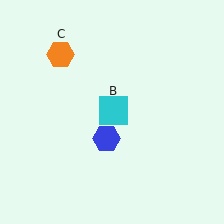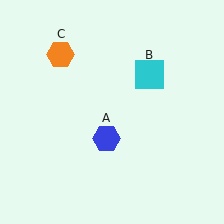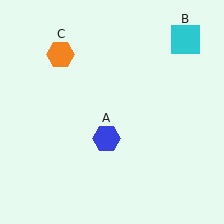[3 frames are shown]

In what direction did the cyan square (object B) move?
The cyan square (object B) moved up and to the right.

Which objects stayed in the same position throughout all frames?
Blue hexagon (object A) and orange hexagon (object C) remained stationary.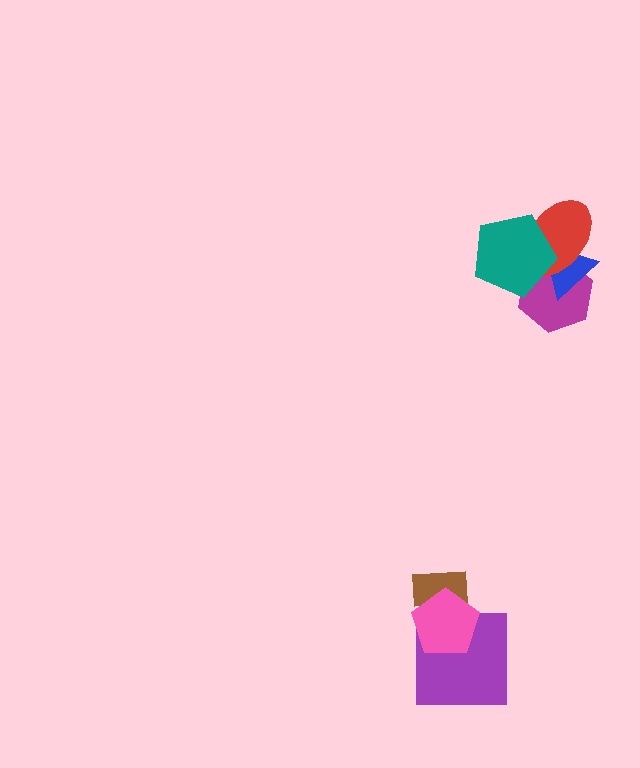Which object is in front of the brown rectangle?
The pink pentagon is in front of the brown rectangle.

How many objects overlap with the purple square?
1 object overlaps with the purple square.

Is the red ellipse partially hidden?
Yes, it is partially covered by another shape.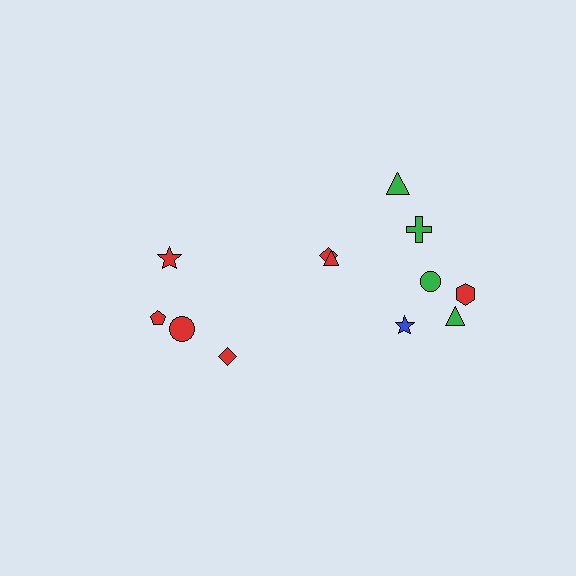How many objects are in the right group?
There are 8 objects.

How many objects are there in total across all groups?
There are 12 objects.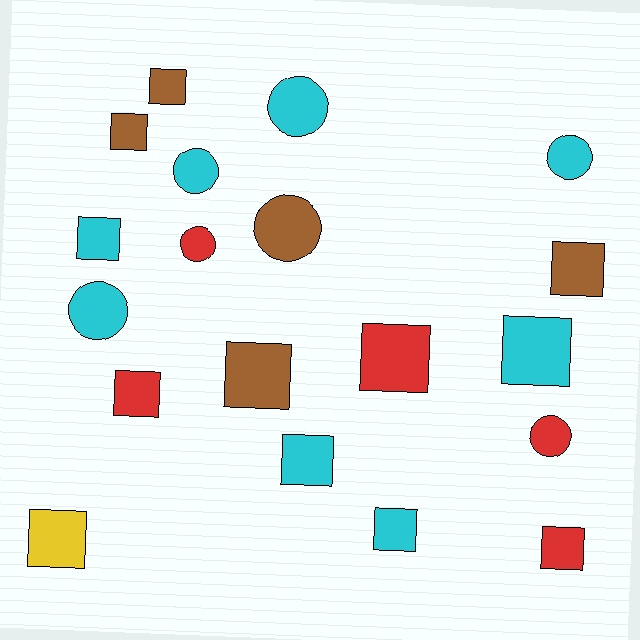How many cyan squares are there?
There are 4 cyan squares.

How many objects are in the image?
There are 19 objects.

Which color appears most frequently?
Cyan, with 8 objects.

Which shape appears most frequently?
Square, with 12 objects.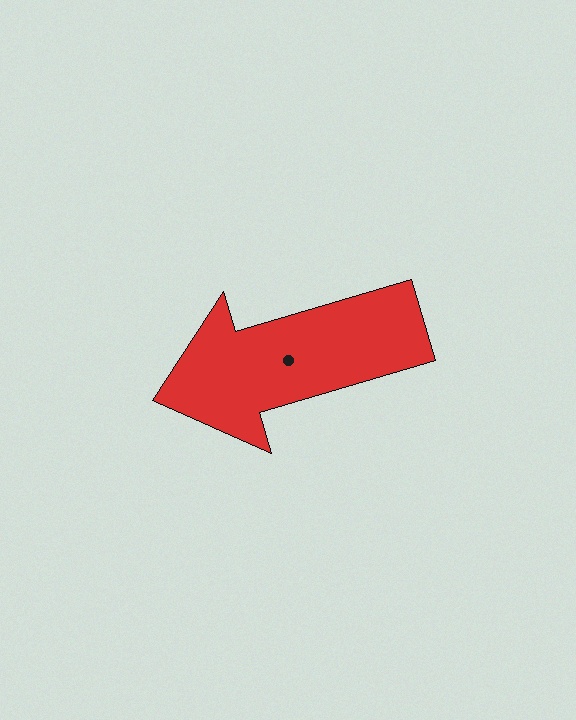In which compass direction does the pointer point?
West.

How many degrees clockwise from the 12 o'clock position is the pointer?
Approximately 253 degrees.